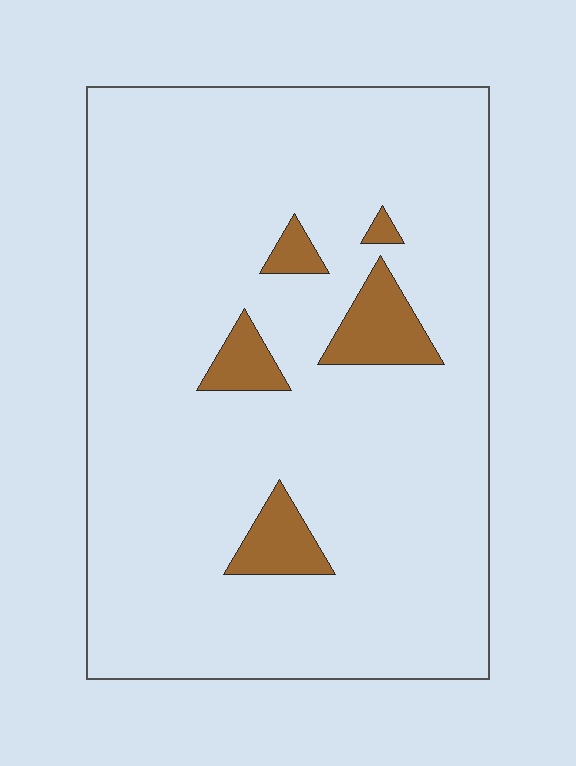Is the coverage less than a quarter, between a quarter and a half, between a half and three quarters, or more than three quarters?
Less than a quarter.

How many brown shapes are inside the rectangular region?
5.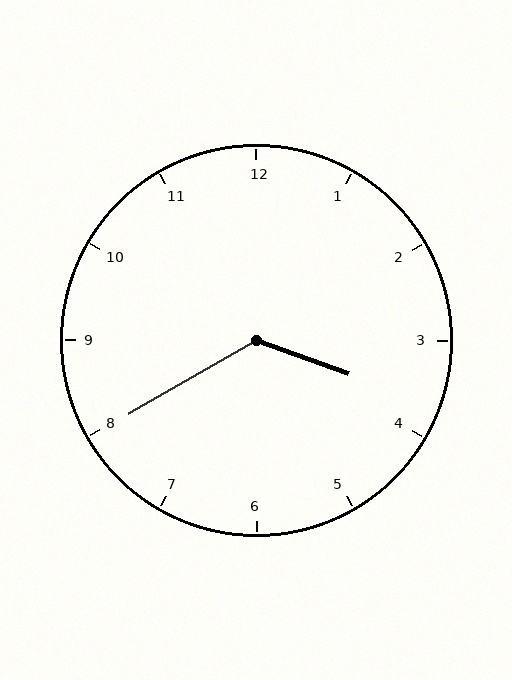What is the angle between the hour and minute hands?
Approximately 130 degrees.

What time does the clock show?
3:40.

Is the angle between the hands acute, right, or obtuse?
It is obtuse.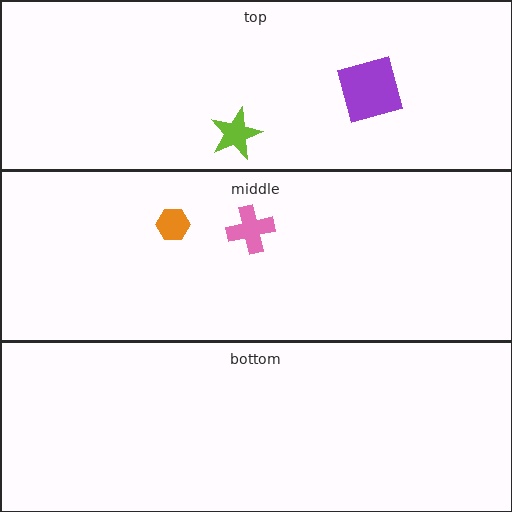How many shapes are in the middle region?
2.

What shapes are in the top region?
The lime star, the purple square.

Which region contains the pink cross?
The middle region.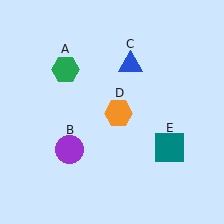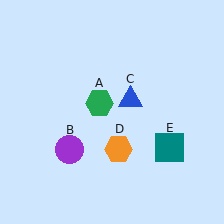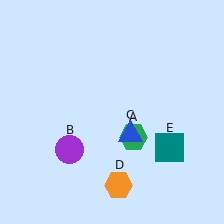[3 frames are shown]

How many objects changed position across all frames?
3 objects changed position: green hexagon (object A), blue triangle (object C), orange hexagon (object D).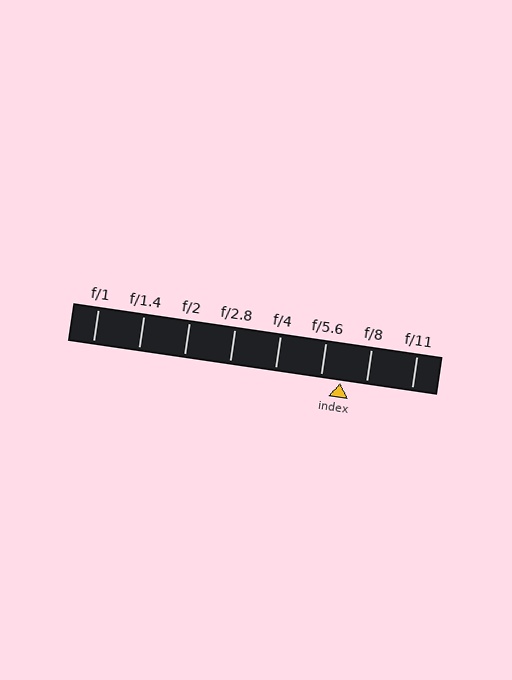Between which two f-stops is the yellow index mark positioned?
The index mark is between f/5.6 and f/8.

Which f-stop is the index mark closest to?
The index mark is closest to f/5.6.